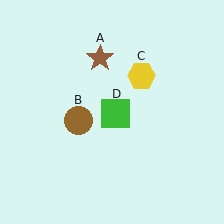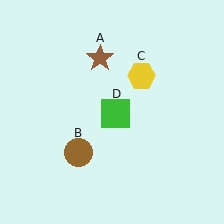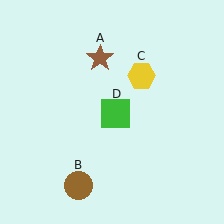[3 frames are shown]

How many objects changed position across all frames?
1 object changed position: brown circle (object B).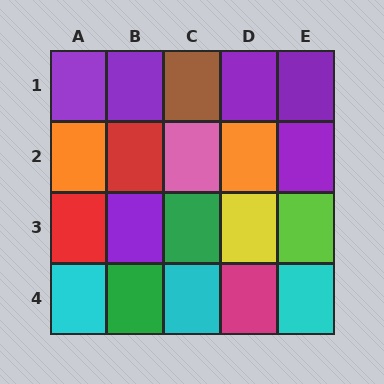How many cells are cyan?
3 cells are cyan.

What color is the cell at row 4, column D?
Magenta.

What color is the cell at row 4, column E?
Cyan.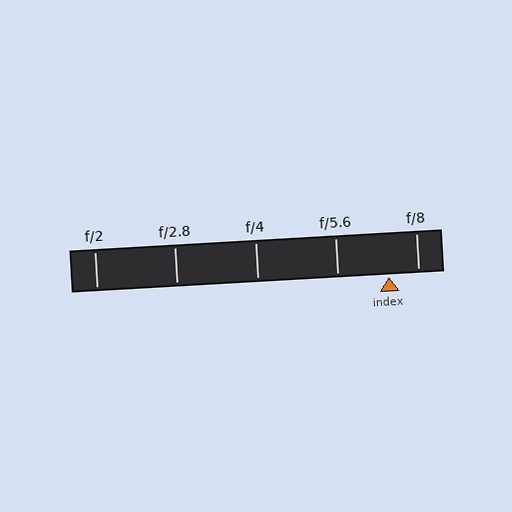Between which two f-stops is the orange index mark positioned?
The index mark is between f/5.6 and f/8.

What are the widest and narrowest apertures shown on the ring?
The widest aperture shown is f/2 and the narrowest is f/8.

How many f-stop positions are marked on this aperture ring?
There are 5 f-stop positions marked.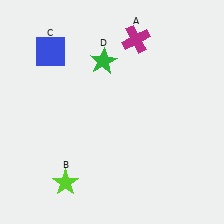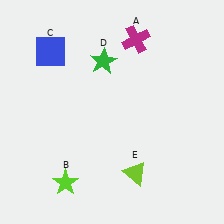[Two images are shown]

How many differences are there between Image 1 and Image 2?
There is 1 difference between the two images.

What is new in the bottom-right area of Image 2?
A lime triangle (E) was added in the bottom-right area of Image 2.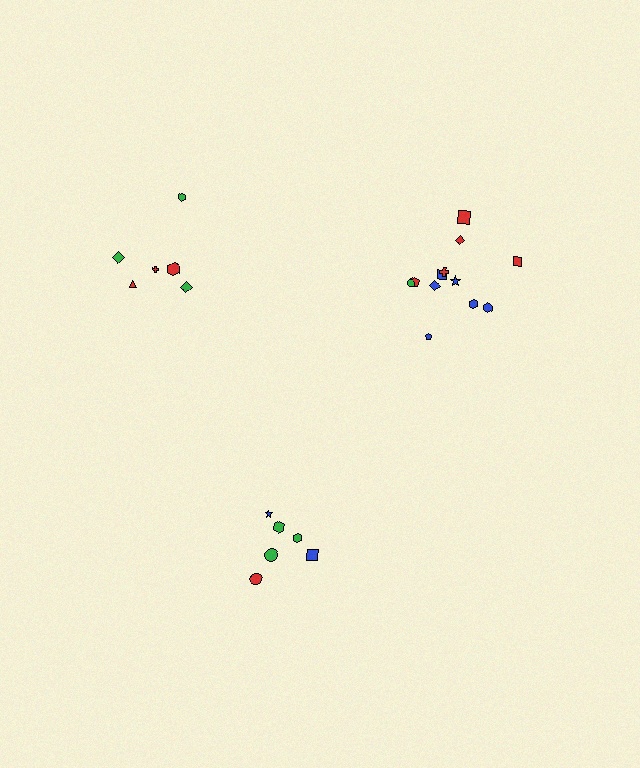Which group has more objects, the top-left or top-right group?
The top-right group.